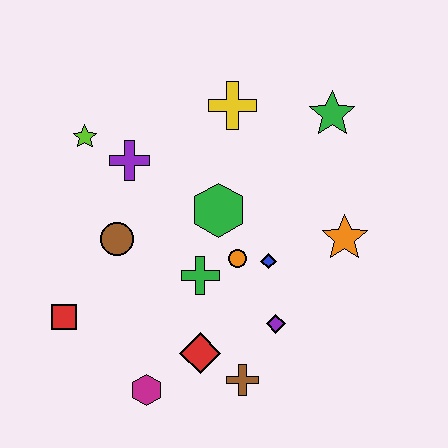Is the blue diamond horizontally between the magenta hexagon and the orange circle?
No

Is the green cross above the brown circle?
No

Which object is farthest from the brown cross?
The lime star is farthest from the brown cross.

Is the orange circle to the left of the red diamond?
No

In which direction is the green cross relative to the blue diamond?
The green cross is to the left of the blue diamond.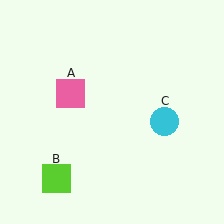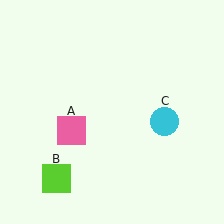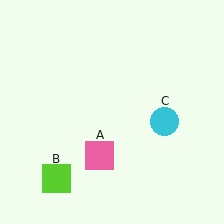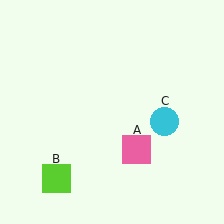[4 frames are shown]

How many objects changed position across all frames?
1 object changed position: pink square (object A).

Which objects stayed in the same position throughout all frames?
Lime square (object B) and cyan circle (object C) remained stationary.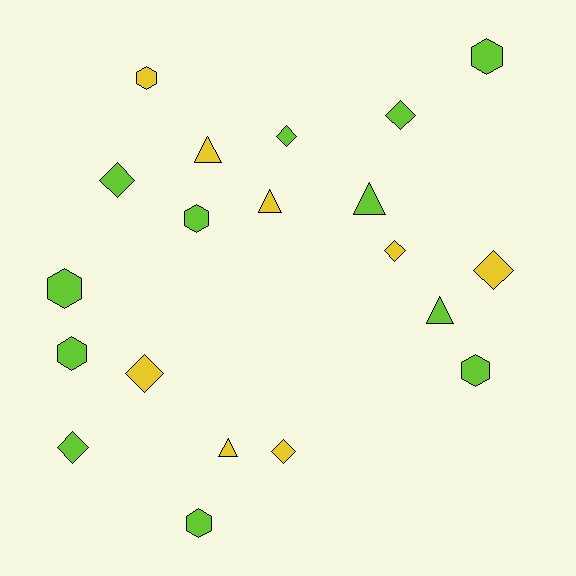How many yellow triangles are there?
There are 3 yellow triangles.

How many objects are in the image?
There are 20 objects.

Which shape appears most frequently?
Diamond, with 8 objects.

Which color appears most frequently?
Lime, with 12 objects.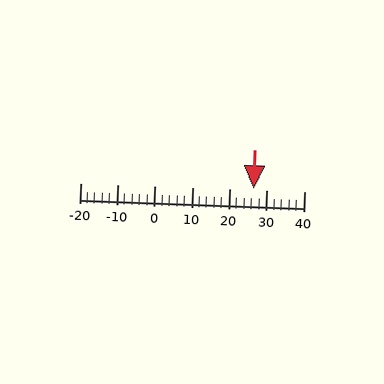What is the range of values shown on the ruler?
The ruler shows values from -20 to 40.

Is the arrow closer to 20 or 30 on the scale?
The arrow is closer to 30.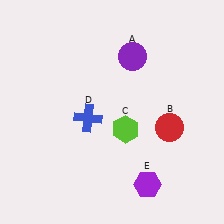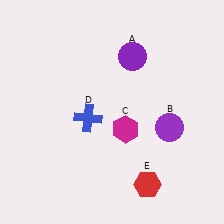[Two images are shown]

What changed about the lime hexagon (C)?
In Image 1, C is lime. In Image 2, it changed to magenta.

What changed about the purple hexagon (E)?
In Image 1, E is purple. In Image 2, it changed to red.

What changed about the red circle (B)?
In Image 1, B is red. In Image 2, it changed to purple.